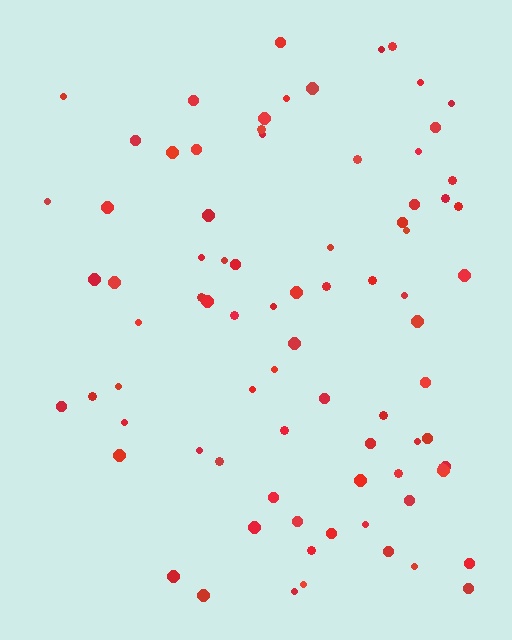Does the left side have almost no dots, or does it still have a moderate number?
Still a moderate number, just noticeably fewer than the right.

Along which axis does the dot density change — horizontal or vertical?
Horizontal.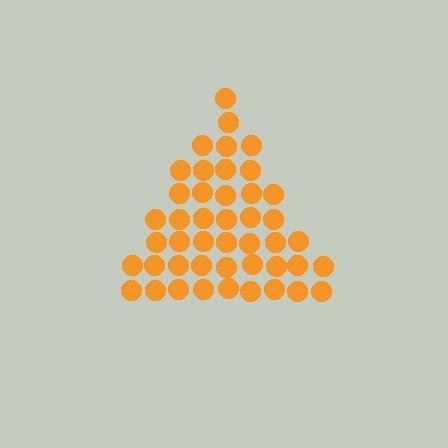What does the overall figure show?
The overall figure shows a triangle.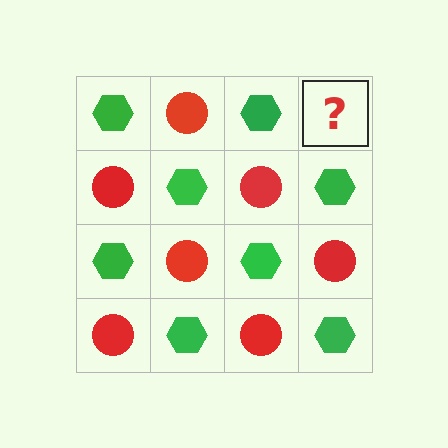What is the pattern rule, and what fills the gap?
The rule is that it alternates green hexagon and red circle in a checkerboard pattern. The gap should be filled with a red circle.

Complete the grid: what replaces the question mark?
The question mark should be replaced with a red circle.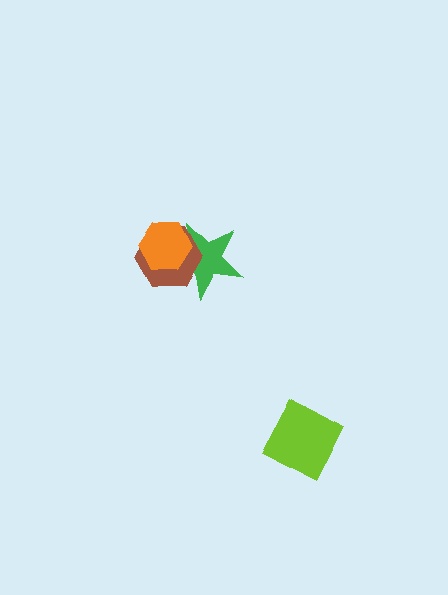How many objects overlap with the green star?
2 objects overlap with the green star.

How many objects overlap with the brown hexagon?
2 objects overlap with the brown hexagon.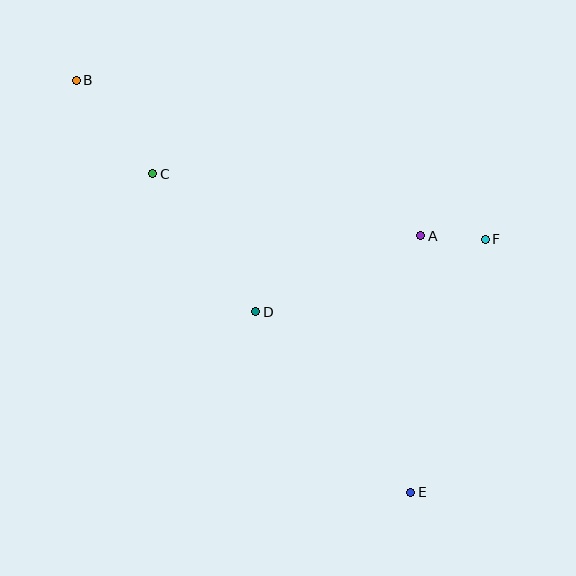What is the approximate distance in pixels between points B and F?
The distance between B and F is approximately 439 pixels.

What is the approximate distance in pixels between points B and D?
The distance between B and D is approximately 293 pixels.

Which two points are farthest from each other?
Points B and E are farthest from each other.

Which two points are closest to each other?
Points A and F are closest to each other.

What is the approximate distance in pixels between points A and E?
The distance between A and E is approximately 257 pixels.